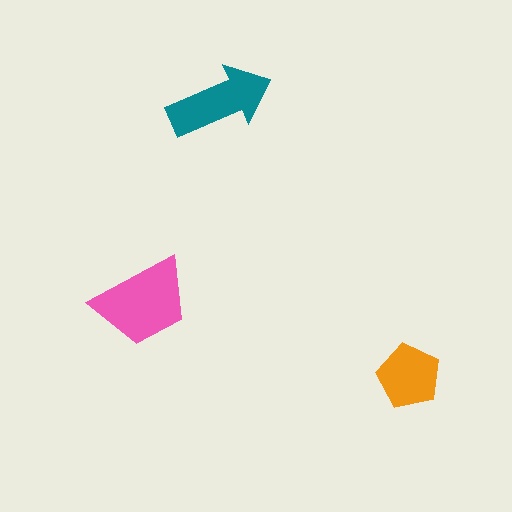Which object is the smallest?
The orange pentagon.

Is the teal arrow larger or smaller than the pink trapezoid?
Smaller.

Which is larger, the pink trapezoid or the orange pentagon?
The pink trapezoid.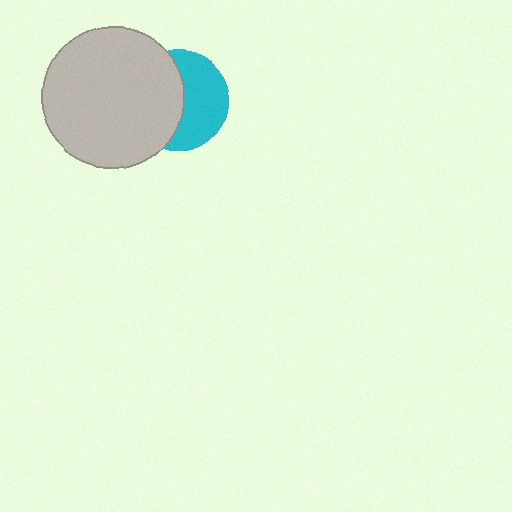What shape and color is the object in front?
The object in front is a light gray circle.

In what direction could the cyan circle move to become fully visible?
The cyan circle could move right. That would shift it out from behind the light gray circle entirely.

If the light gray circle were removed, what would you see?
You would see the complete cyan circle.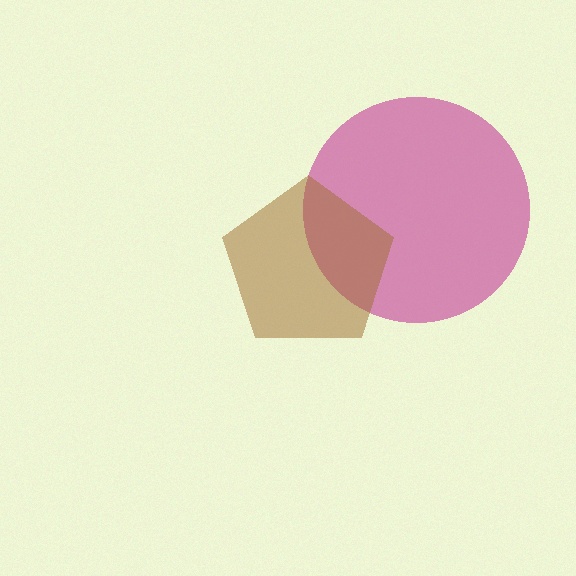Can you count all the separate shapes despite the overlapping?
Yes, there are 2 separate shapes.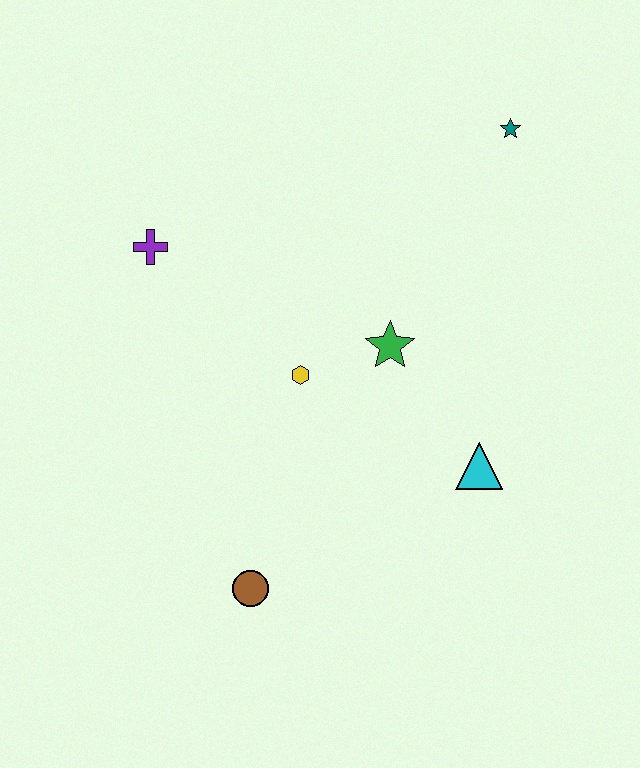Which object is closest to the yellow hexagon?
The green star is closest to the yellow hexagon.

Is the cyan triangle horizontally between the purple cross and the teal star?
Yes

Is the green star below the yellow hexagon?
No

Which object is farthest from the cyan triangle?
The purple cross is farthest from the cyan triangle.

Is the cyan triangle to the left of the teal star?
Yes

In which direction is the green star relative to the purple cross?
The green star is to the right of the purple cross.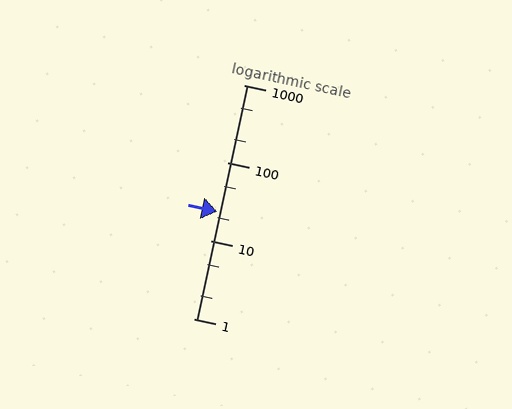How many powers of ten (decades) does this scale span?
The scale spans 3 decades, from 1 to 1000.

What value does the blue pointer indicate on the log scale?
The pointer indicates approximately 24.